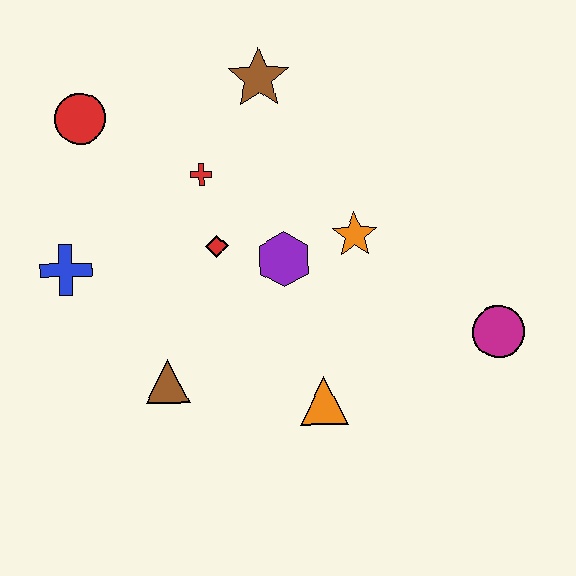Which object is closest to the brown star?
The red cross is closest to the brown star.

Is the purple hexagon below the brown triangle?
No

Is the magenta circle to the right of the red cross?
Yes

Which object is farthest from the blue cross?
The magenta circle is farthest from the blue cross.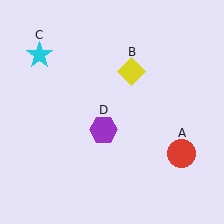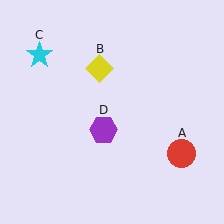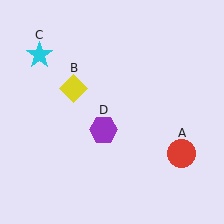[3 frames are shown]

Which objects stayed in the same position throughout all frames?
Red circle (object A) and cyan star (object C) and purple hexagon (object D) remained stationary.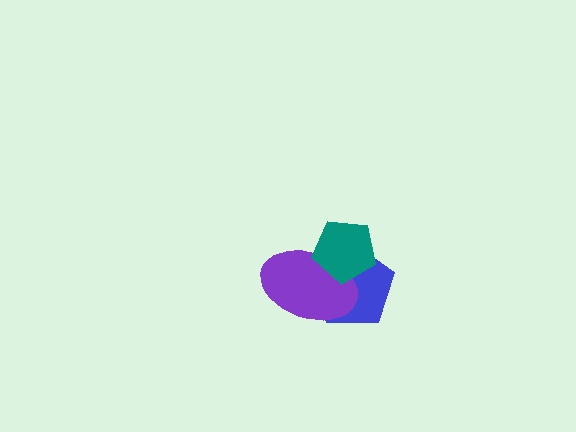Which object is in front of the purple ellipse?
The teal pentagon is in front of the purple ellipse.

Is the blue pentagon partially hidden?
Yes, it is partially covered by another shape.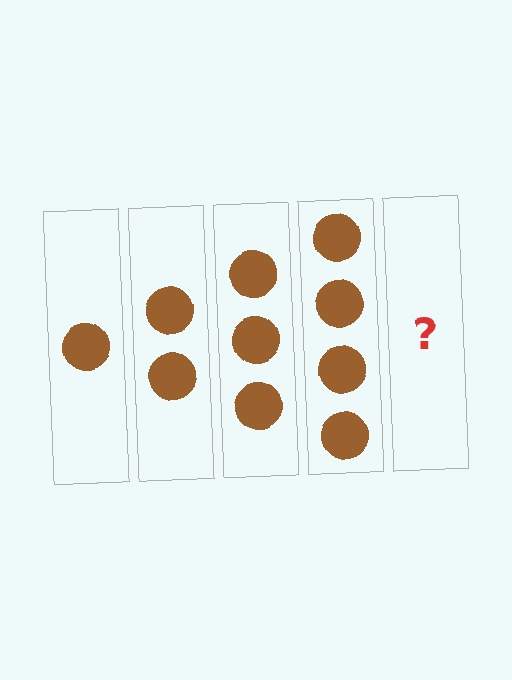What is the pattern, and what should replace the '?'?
The pattern is that each step adds one more circle. The '?' should be 5 circles.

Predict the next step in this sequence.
The next step is 5 circles.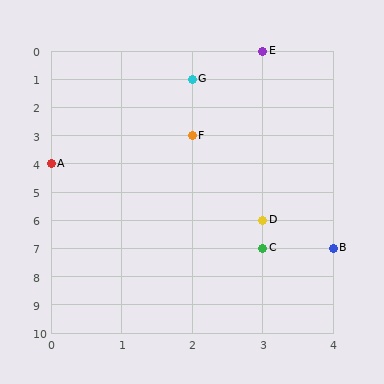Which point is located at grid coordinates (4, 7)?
Point B is at (4, 7).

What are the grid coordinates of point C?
Point C is at grid coordinates (3, 7).